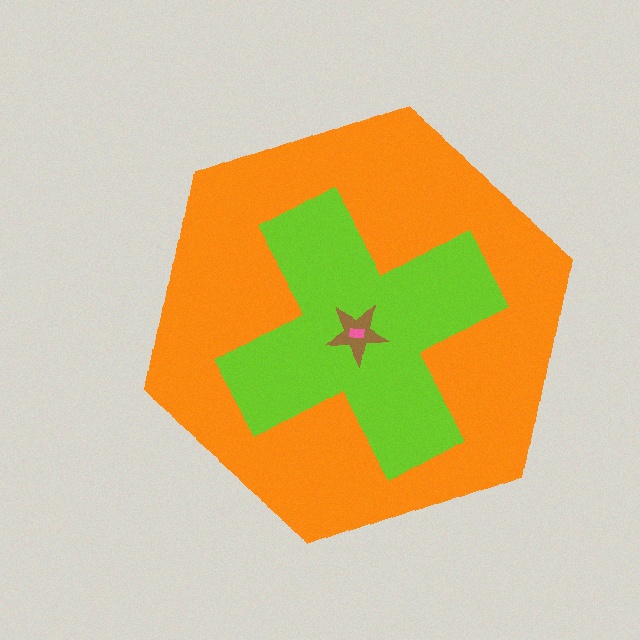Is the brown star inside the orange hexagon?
Yes.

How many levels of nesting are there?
4.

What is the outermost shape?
The orange hexagon.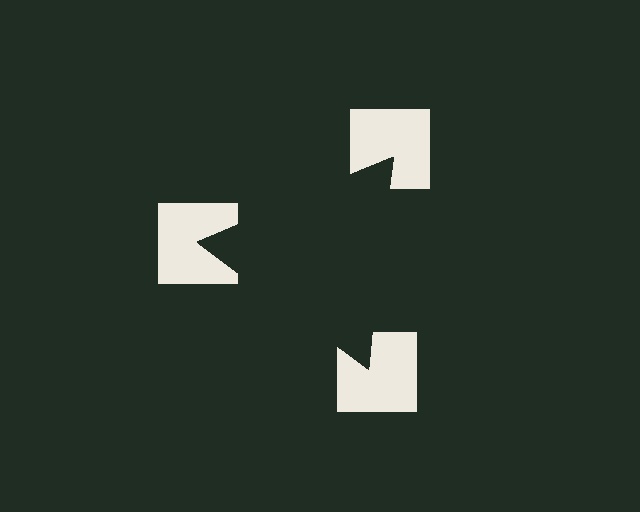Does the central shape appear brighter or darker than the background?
It typically appears slightly darker than the background, even though no actual brightness change is drawn.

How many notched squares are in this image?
There are 3 — one at each vertex of the illusory triangle.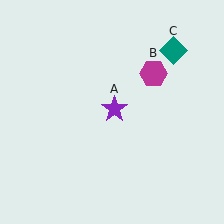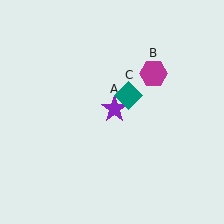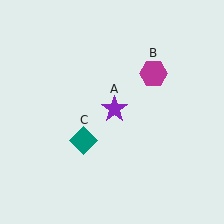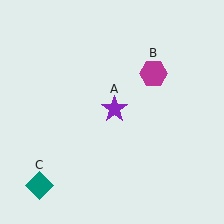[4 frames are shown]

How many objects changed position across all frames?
1 object changed position: teal diamond (object C).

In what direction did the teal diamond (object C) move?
The teal diamond (object C) moved down and to the left.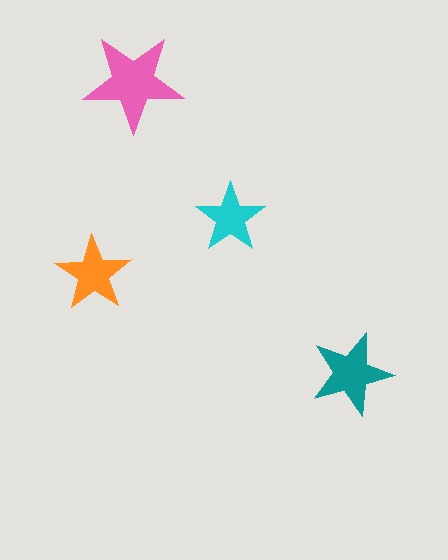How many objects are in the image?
There are 4 objects in the image.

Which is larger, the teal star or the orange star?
The teal one.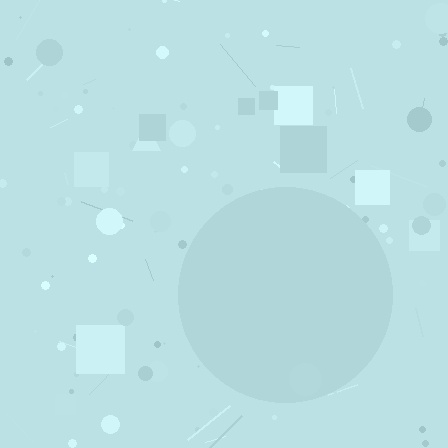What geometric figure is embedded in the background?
A circle is embedded in the background.